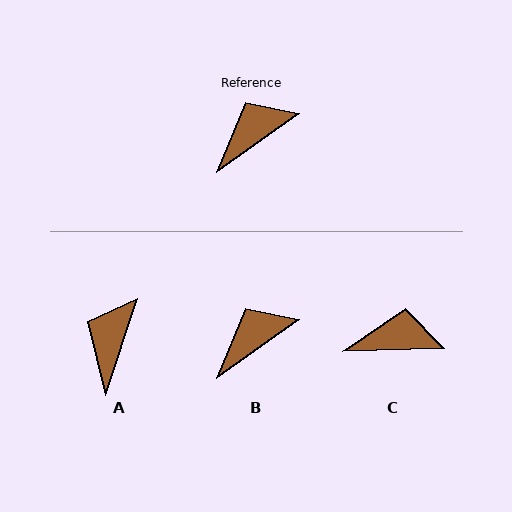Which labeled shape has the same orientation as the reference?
B.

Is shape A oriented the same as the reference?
No, it is off by about 37 degrees.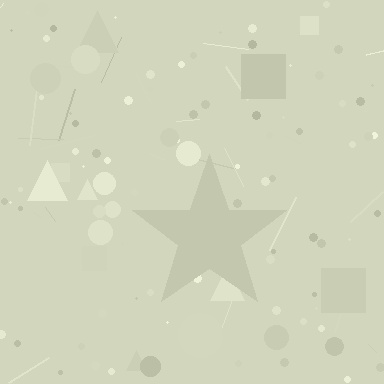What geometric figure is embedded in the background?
A star is embedded in the background.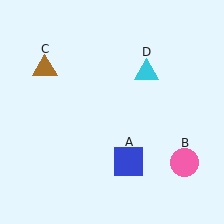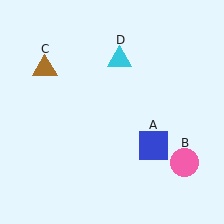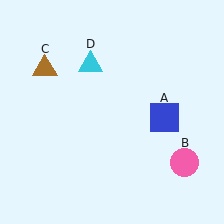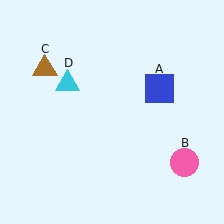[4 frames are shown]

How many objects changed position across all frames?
2 objects changed position: blue square (object A), cyan triangle (object D).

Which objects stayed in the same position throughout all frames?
Pink circle (object B) and brown triangle (object C) remained stationary.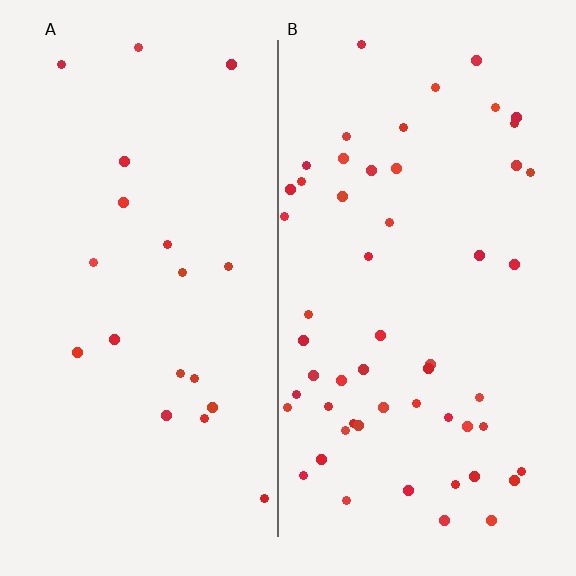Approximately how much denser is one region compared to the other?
Approximately 2.8× — region B over region A.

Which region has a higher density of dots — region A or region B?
B (the right).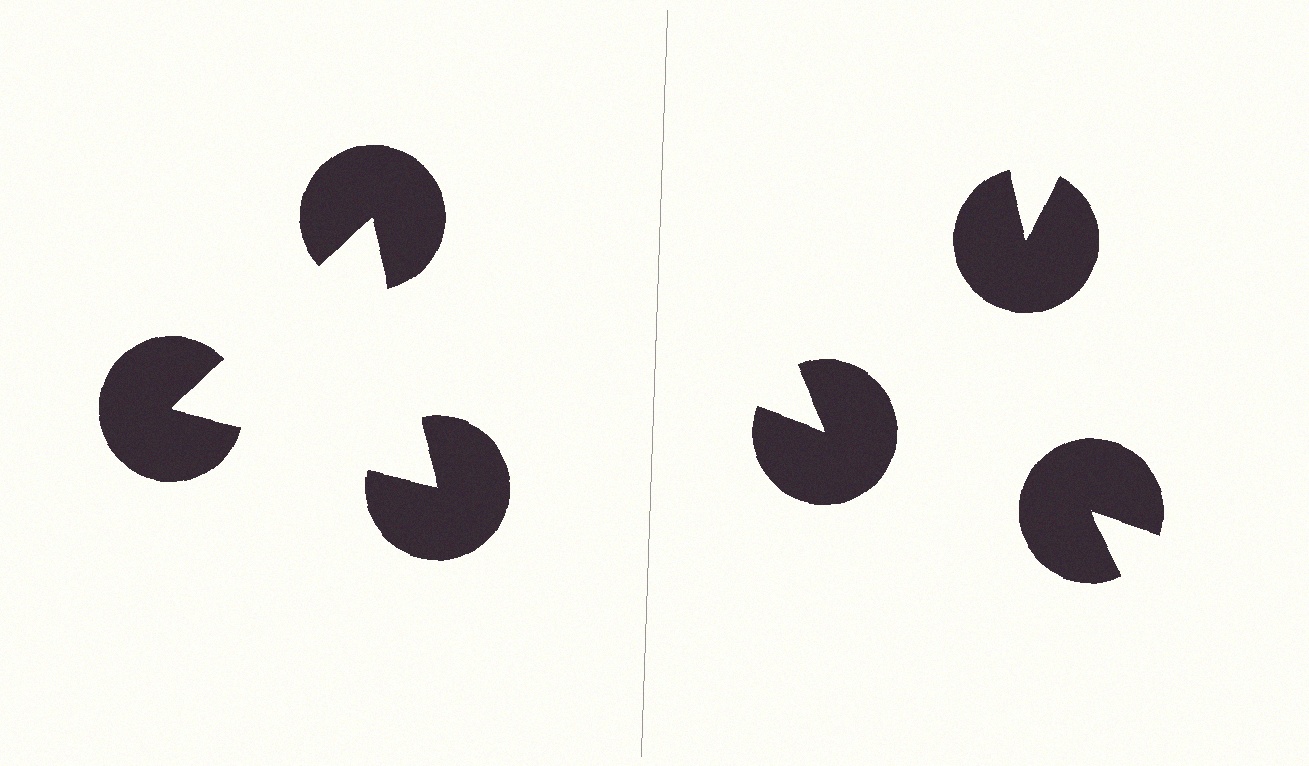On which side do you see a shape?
An illusory triangle appears on the left side. On the right side the wedge cuts are rotated, so no coherent shape forms.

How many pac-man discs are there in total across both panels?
6 — 3 on each side.